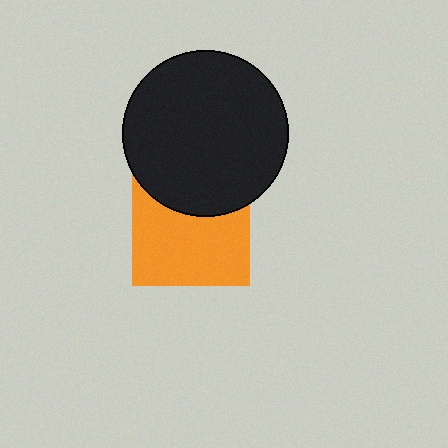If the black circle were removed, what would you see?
You would see the complete orange square.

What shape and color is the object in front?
The object in front is a black circle.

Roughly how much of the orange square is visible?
Most of it is visible (roughly 66%).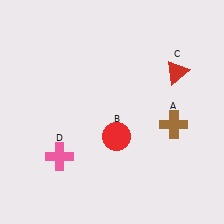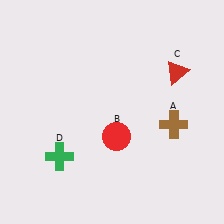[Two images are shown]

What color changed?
The cross (D) changed from pink in Image 1 to green in Image 2.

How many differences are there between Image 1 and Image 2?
There is 1 difference between the two images.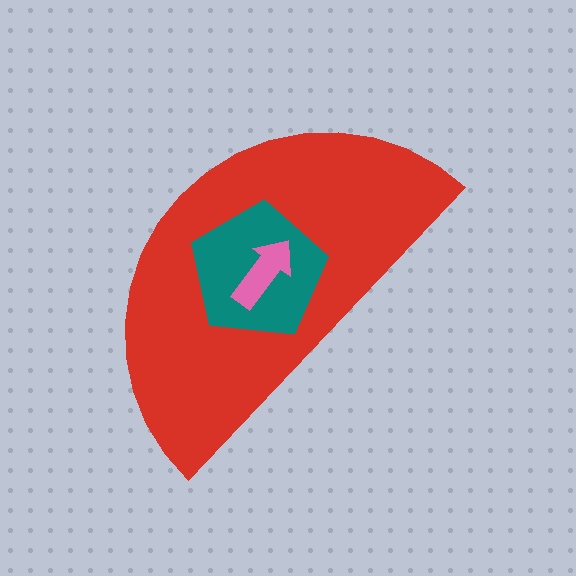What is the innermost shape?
The pink arrow.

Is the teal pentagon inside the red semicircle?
Yes.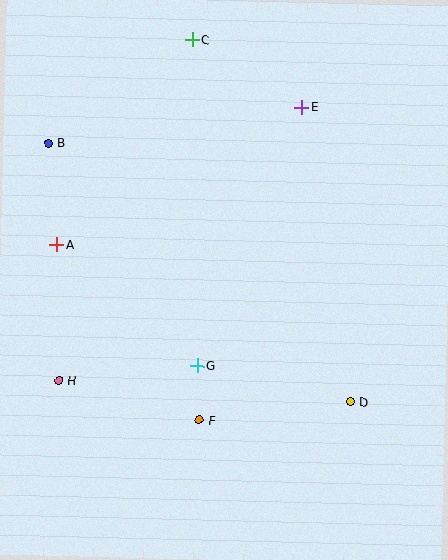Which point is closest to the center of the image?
Point G at (197, 366) is closest to the center.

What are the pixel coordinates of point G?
Point G is at (197, 366).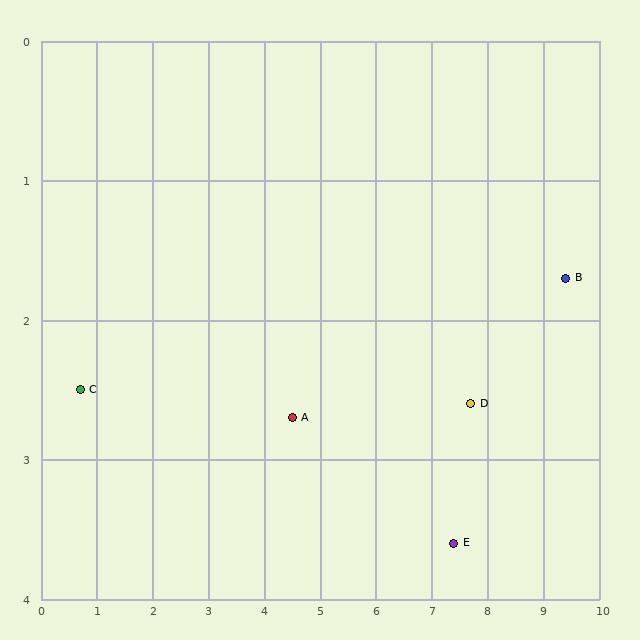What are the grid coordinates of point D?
Point D is at approximately (7.7, 2.6).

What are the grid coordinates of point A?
Point A is at approximately (4.5, 2.7).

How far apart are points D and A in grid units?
Points D and A are about 3.2 grid units apart.